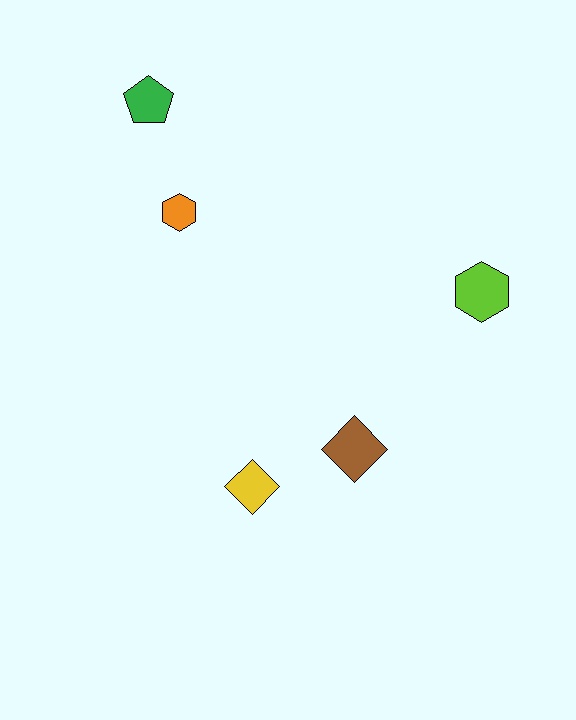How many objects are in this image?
There are 5 objects.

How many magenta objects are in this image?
There are no magenta objects.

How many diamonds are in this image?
There are 2 diamonds.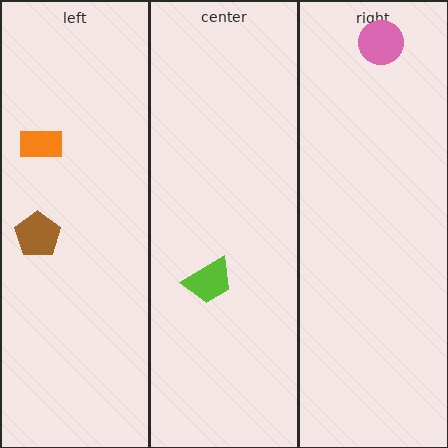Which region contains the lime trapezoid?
The center region.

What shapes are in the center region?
The lime trapezoid.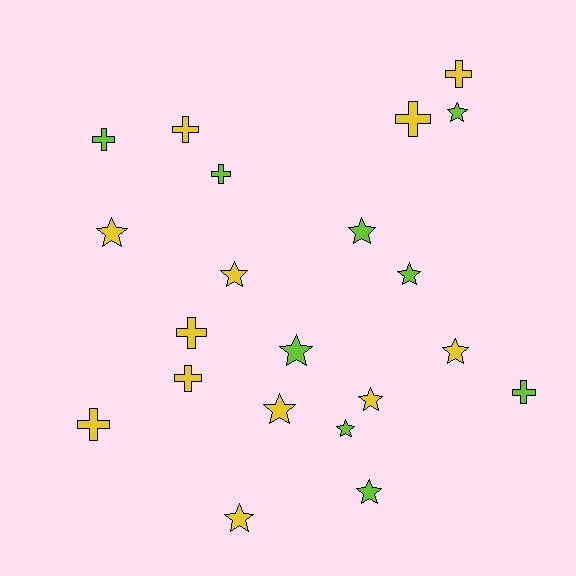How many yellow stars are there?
There are 6 yellow stars.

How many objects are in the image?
There are 21 objects.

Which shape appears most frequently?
Star, with 12 objects.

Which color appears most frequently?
Yellow, with 12 objects.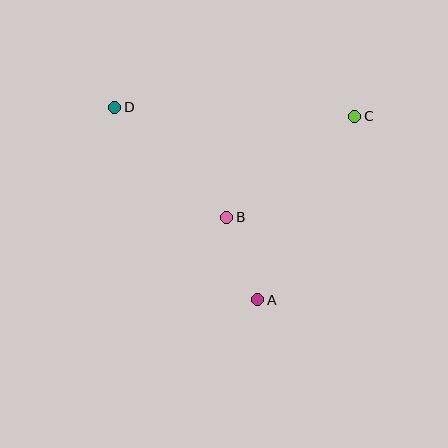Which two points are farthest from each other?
Points C and D are farthest from each other.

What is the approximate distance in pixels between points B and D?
The distance between B and D is approximately 157 pixels.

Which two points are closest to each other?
Points A and B are closest to each other.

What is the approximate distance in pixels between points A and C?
The distance between A and C is approximately 207 pixels.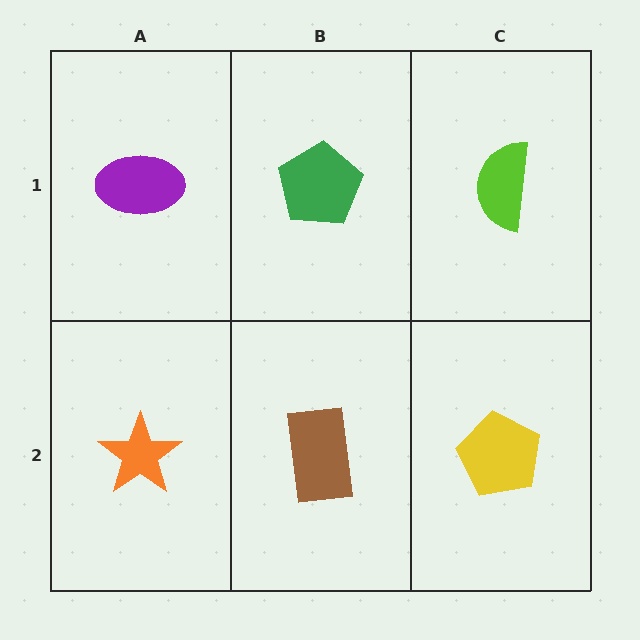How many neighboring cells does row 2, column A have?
2.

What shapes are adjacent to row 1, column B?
A brown rectangle (row 2, column B), a purple ellipse (row 1, column A), a lime semicircle (row 1, column C).